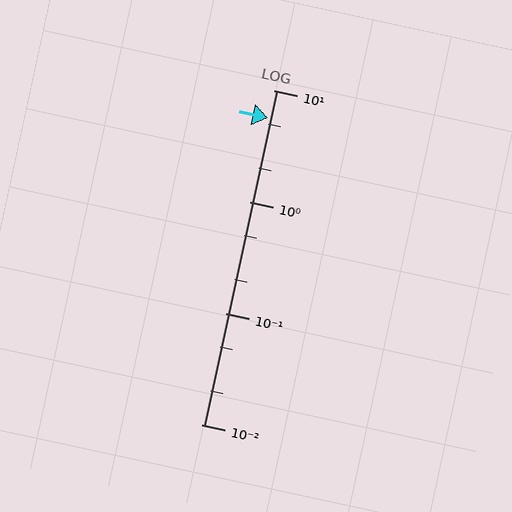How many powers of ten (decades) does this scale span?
The scale spans 3 decades, from 0.01 to 10.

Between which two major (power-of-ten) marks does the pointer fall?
The pointer is between 1 and 10.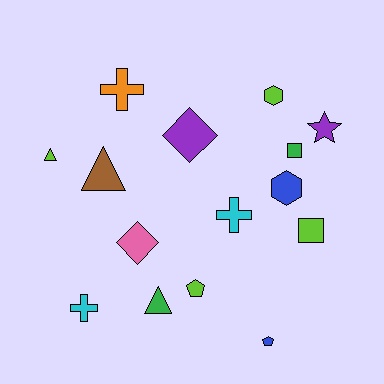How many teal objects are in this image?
There are no teal objects.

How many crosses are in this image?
There are 3 crosses.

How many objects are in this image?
There are 15 objects.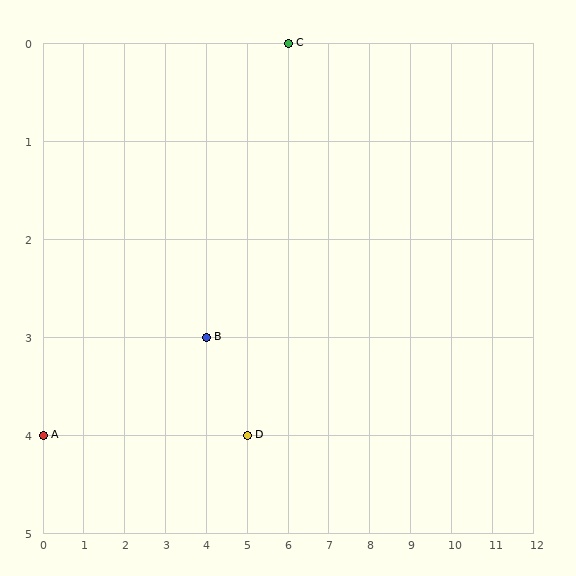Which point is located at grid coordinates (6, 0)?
Point C is at (6, 0).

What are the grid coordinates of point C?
Point C is at grid coordinates (6, 0).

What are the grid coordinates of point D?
Point D is at grid coordinates (5, 4).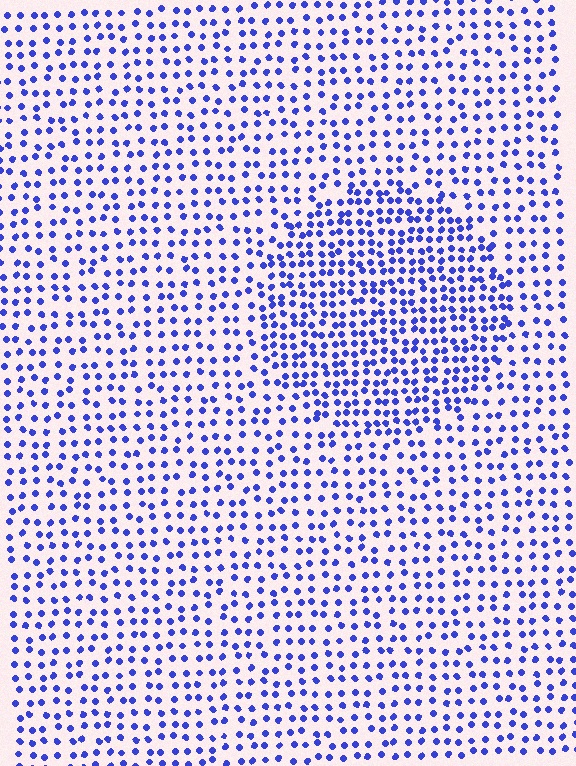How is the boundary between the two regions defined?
The boundary is defined by a change in element density (approximately 1.7x ratio). All elements are the same color, size, and shape.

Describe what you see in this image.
The image contains small blue elements arranged at two different densities. A circle-shaped region is visible where the elements are more densely packed than the surrounding area.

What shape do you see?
I see a circle.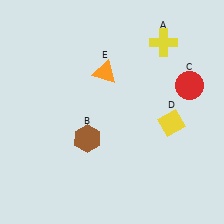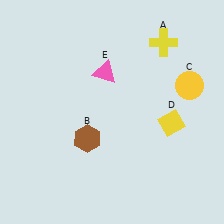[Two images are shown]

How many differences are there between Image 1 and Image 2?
There are 2 differences between the two images.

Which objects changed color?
C changed from red to yellow. E changed from orange to pink.